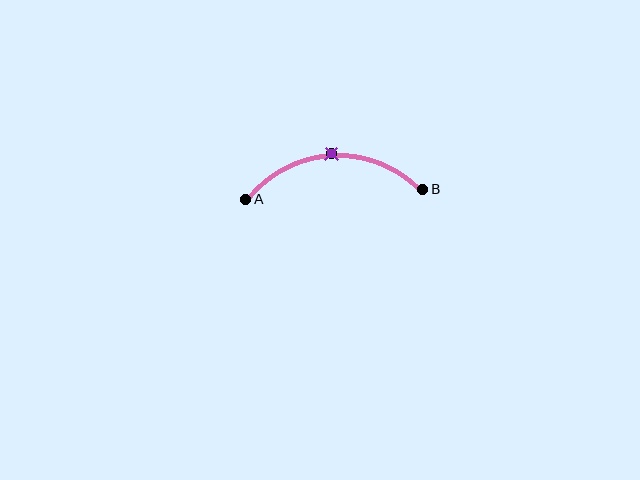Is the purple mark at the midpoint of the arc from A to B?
Yes. The purple mark lies on the arc at equal arc-length from both A and B — it is the arc midpoint.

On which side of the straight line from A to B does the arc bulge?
The arc bulges above the straight line connecting A and B.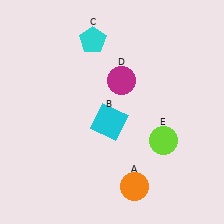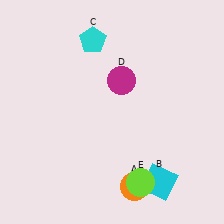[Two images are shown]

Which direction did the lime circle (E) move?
The lime circle (E) moved down.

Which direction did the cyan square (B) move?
The cyan square (B) moved down.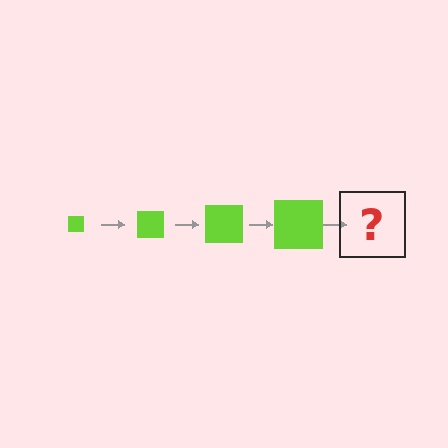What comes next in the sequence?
The next element should be a lime square, larger than the previous one.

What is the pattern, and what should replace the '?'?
The pattern is that the square gets progressively larger each step. The '?' should be a lime square, larger than the previous one.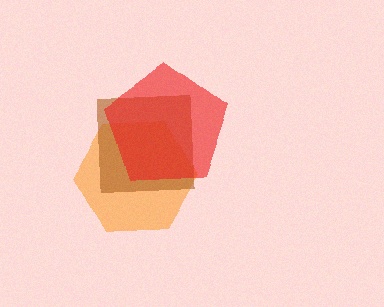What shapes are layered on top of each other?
The layered shapes are: an orange hexagon, a brown square, a red pentagon.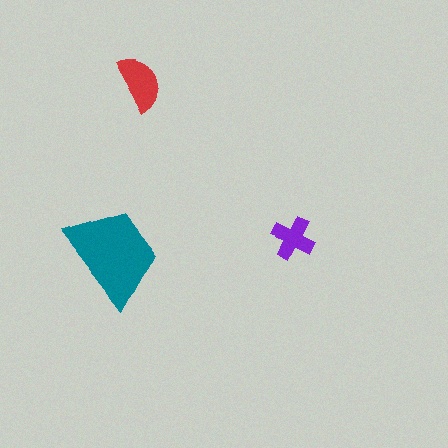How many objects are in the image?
There are 3 objects in the image.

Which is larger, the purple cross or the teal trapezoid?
The teal trapezoid.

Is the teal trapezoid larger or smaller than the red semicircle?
Larger.